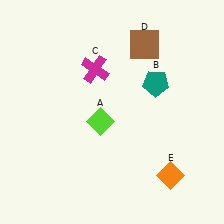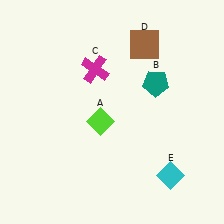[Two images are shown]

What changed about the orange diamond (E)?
In Image 1, E is orange. In Image 2, it changed to cyan.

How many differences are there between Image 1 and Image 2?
There is 1 difference between the two images.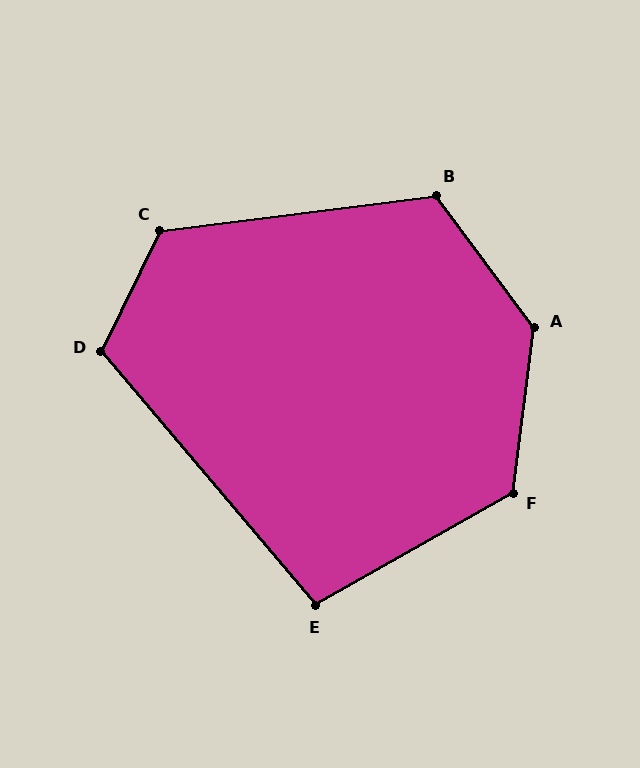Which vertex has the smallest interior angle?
E, at approximately 101 degrees.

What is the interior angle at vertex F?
Approximately 127 degrees (obtuse).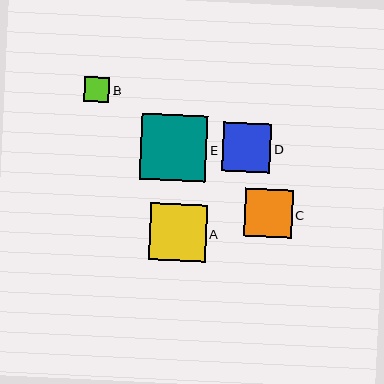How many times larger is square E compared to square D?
Square E is approximately 1.3 times the size of square D.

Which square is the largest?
Square E is the largest with a size of approximately 66 pixels.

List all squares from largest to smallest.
From largest to smallest: E, A, D, C, B.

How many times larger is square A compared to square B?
Square A is approximately 2.3 times the size of square B.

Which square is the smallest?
Square B is the smallest with a size of approximately 25 pixels.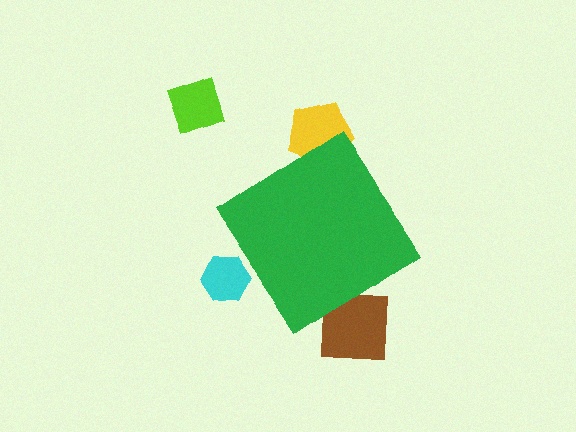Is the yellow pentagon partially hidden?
Yes, the yellow pentagon is partially hidden behind the green diamond.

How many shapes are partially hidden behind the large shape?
3 shapes are partially hidden.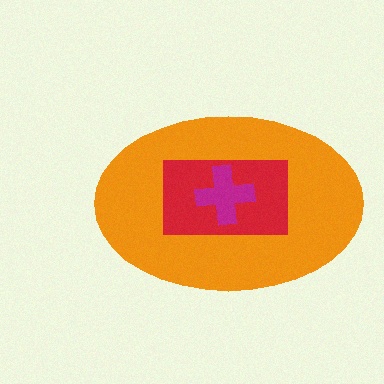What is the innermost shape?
The magenta cross.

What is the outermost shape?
The orange ellipse.